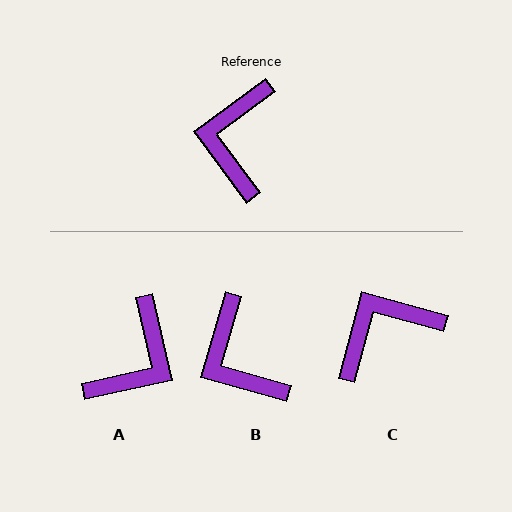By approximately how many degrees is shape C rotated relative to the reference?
Approximately 52 degrees clockwise.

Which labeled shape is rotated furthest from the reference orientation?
A, about 156 degrees away.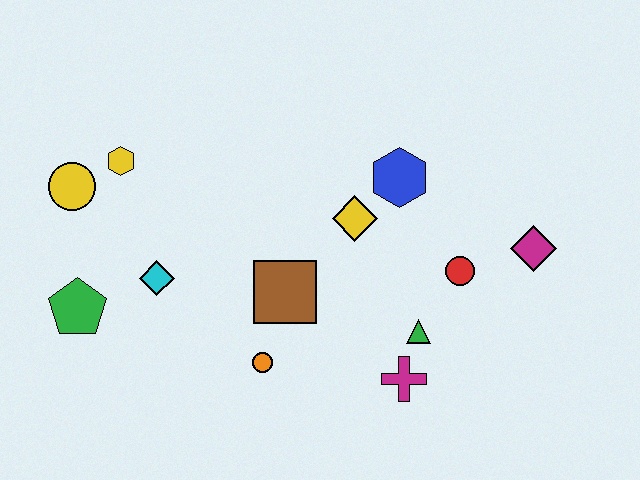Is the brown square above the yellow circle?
No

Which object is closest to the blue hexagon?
The yellow diamond is closest to the blue hexagon.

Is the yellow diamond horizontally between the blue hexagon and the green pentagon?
Yes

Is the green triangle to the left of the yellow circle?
No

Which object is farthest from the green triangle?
The yellow circle is farthest from the green triangle.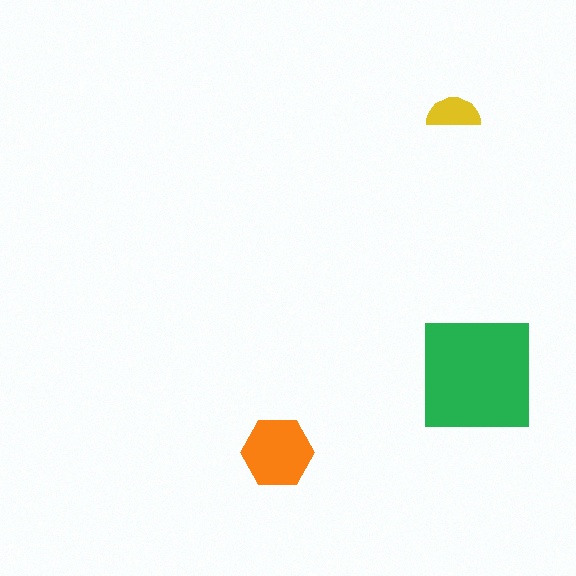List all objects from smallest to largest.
The yellow semicircle, the orange hexagon, the green square.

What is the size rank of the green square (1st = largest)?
1st.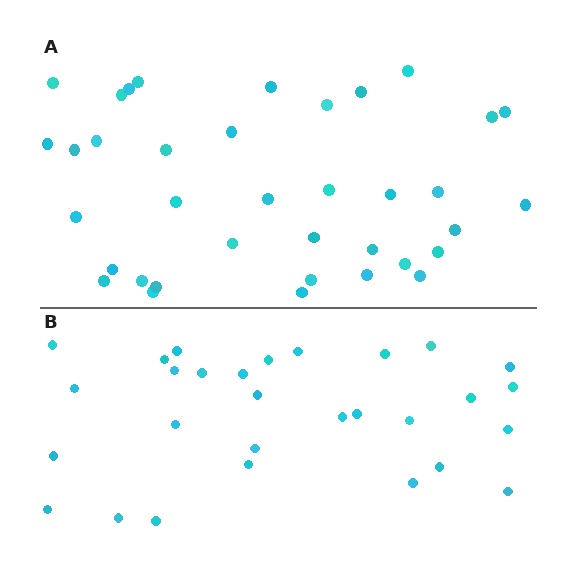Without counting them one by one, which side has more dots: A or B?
Region A (the top region) has more dots.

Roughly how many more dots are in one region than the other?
Region A has roughly 8 or so more dots than region B.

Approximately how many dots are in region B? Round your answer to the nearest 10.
About 30 dots. (The exact count is 29, which rounds to 30.)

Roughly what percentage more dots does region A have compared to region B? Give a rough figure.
About 30% more.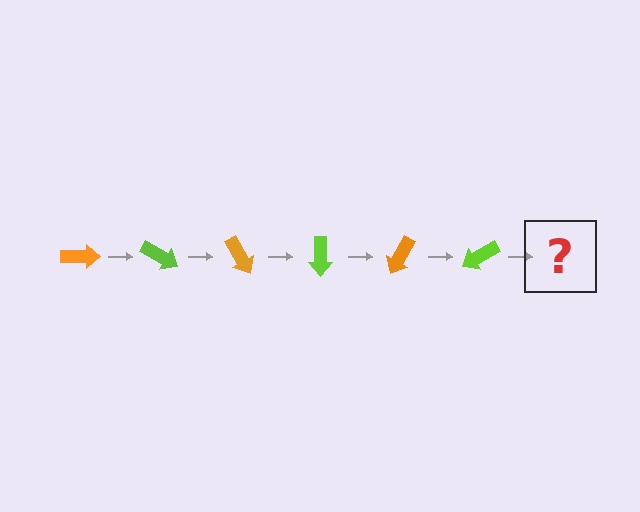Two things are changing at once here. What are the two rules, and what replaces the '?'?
The two rules are that it rotates 30 degrees each step and the color cycles through orange and lime. The '?' should be an orange arrow, rotated 180 degrees from the start.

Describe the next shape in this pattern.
It should be an orange arrow, rotated 180 degrees from the start.